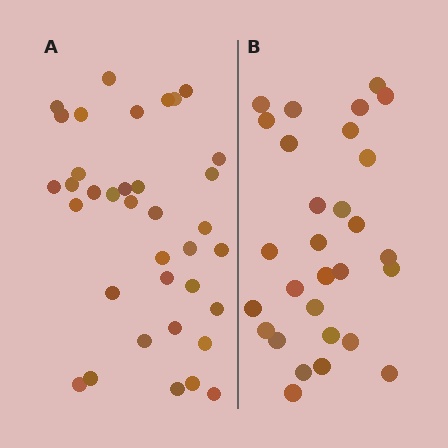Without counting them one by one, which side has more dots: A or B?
Region A (the left region) has more dots.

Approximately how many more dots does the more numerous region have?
Region A has roughly 8 or so more dots than region B.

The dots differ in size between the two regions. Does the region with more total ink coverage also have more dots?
No. Region B has more total ink coverage because its dots are larger, but region A actually contains more individual dots. Total area can be misleading — the number of items is what matters here.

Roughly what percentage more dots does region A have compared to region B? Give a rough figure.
About 25% more.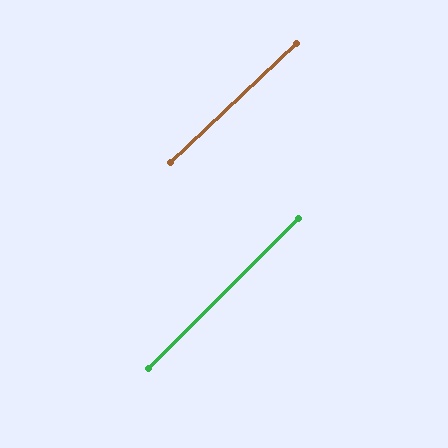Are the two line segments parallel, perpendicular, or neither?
Parallel — their directions differ by only 1.6°.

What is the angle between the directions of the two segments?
Approximately 2 degrees.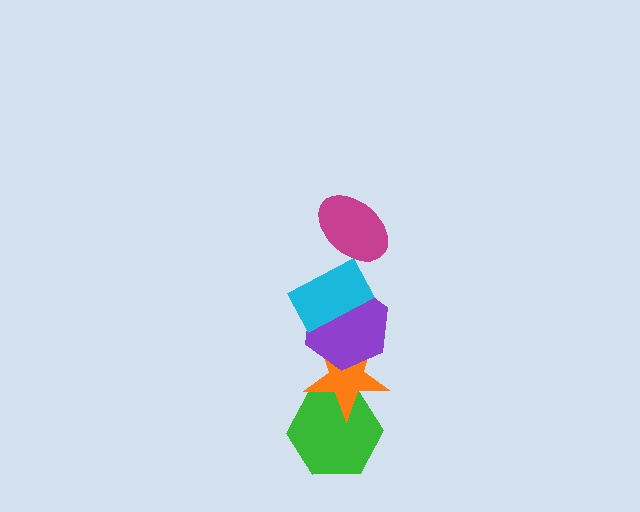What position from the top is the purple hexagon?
The purple hexagon is 3rd from the top.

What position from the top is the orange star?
The orange star is 4th from the top.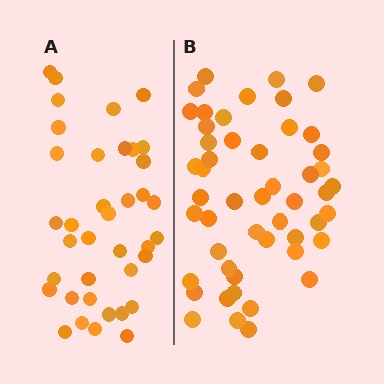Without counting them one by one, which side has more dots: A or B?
Region B (the right region) has more dots.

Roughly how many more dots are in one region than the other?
Region B has roughly 12 or so more dots than region A.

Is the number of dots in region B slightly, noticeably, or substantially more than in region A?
Region B has noticeably more, but not dramatically so. The ratio is roughly 1.3 to 1.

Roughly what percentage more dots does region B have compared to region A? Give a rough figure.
About 30% more.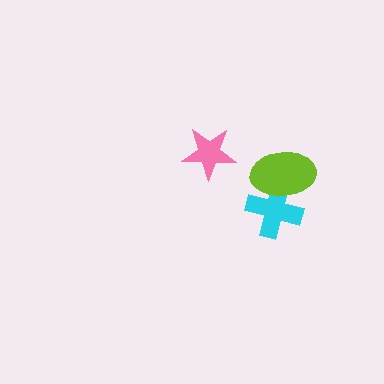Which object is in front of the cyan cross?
The lime ellipse is in front of the cyan cross.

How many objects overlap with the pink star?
0 objects overlap with the pink star.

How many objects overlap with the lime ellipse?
1 object overlaps with the lime ellipse.